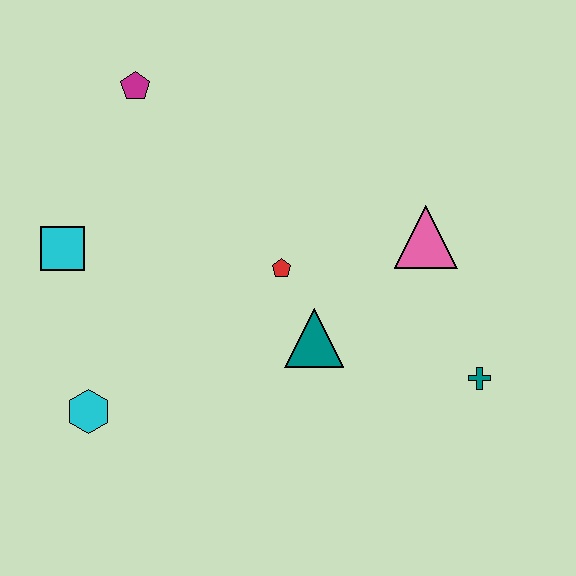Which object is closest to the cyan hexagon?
The cyan square is closest to the cyan hexagon.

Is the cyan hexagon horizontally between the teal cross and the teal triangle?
No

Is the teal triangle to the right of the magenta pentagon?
Yes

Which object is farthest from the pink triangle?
The cyan hexagon is farthest from the pink triangle.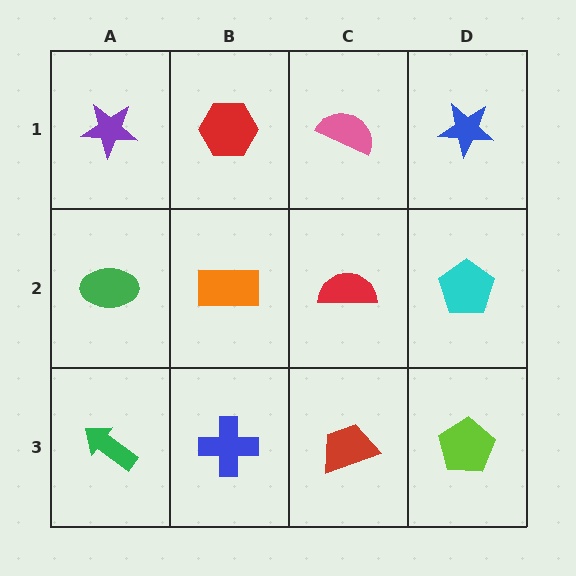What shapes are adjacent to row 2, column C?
A pink semicircle (row 1, column C), a red trapezoid (row 3, column C), an orange rectangle (row 2, column B), a cyan pentagon (row 2, column D).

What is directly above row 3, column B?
An orange rectangle.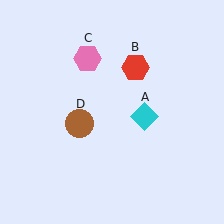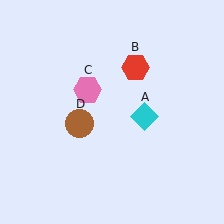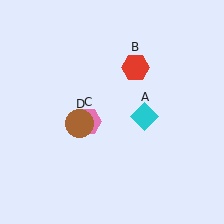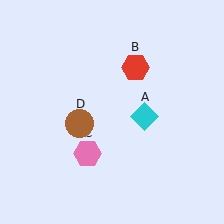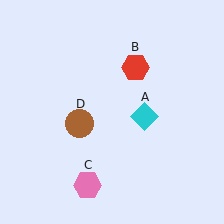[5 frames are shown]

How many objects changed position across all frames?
1 object changed position: pink hexagon (object C).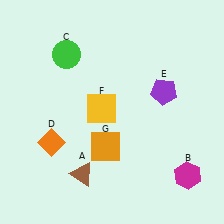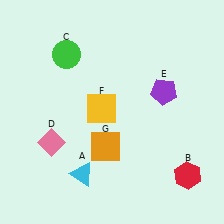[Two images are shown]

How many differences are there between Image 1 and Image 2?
There are 3 differences between the two images.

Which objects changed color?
A changed from brown to cyan. B changed from magenta to red. D changed from orange to pink.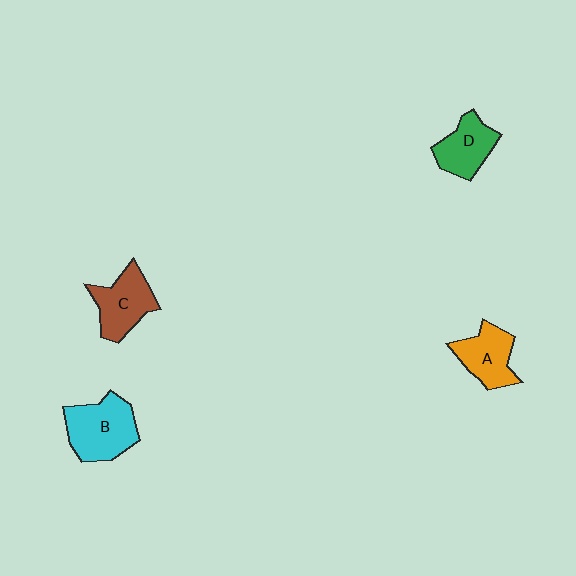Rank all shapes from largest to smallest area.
From largest to smallest: B (cyan), C (brown), A (orange), D (green).